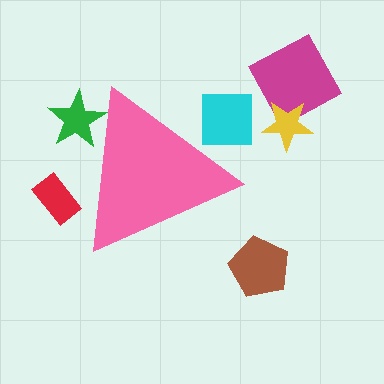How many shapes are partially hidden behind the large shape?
3 shapes are partially hidden.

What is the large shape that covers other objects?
A pink triangle.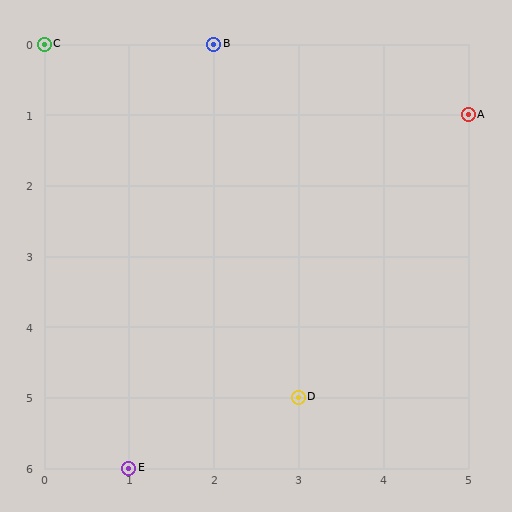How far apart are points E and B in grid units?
Points E and B are 1 column and 6 rows apart (about 6.1 grid units diagonally).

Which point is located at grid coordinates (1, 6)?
Point E is at (1, 6).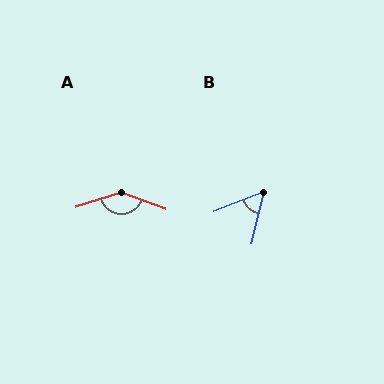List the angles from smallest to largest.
B (55°), A (141°).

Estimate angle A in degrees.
Approximately 141 degrees.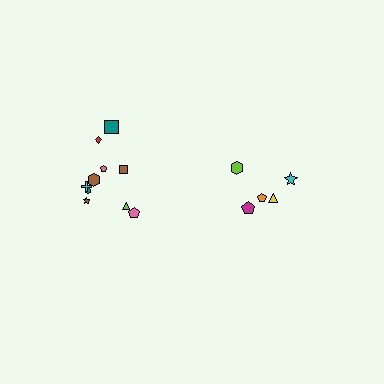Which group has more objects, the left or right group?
The left group.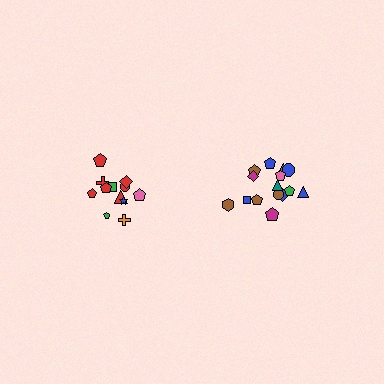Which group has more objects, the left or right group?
The right group.